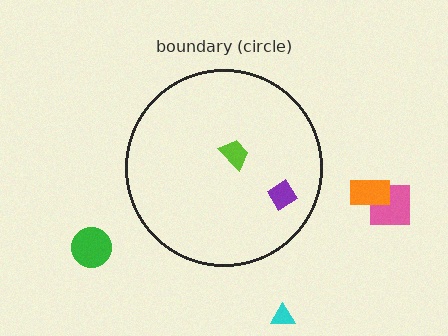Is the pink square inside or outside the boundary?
Outside.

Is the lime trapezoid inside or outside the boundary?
Inside.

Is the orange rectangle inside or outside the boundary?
Outside.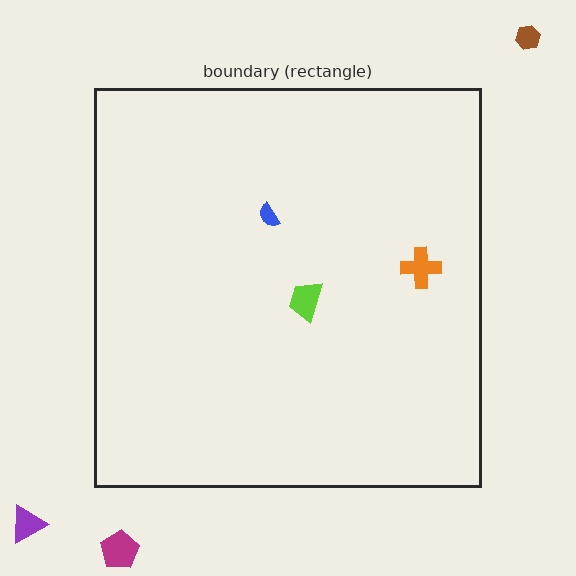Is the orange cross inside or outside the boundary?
Inside.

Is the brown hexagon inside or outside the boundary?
Outside.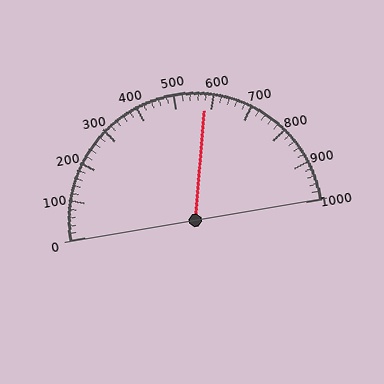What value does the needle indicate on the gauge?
The needle indicates approximately 580.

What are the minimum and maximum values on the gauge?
The gauge ranges from 0 to 1000.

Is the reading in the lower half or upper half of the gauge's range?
The reading is in the upper half of the range (0 to 1000).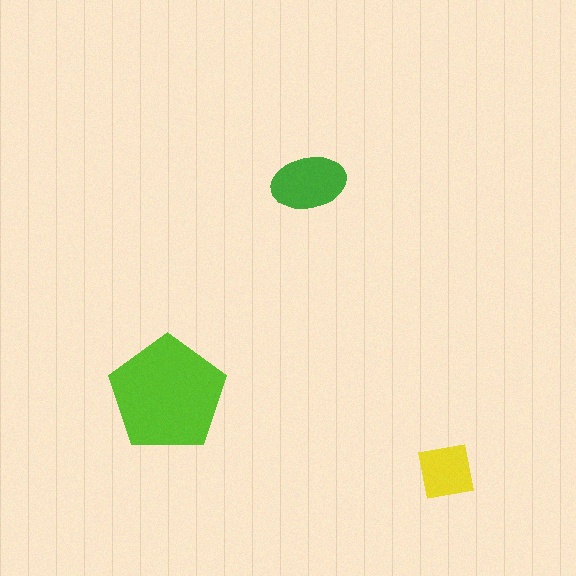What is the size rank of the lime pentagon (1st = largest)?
1st.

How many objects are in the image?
There are 3 objects in the image.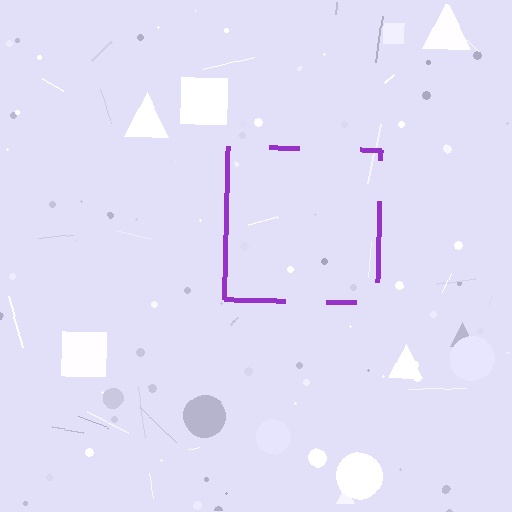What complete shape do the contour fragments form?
The contour fragments form a square.